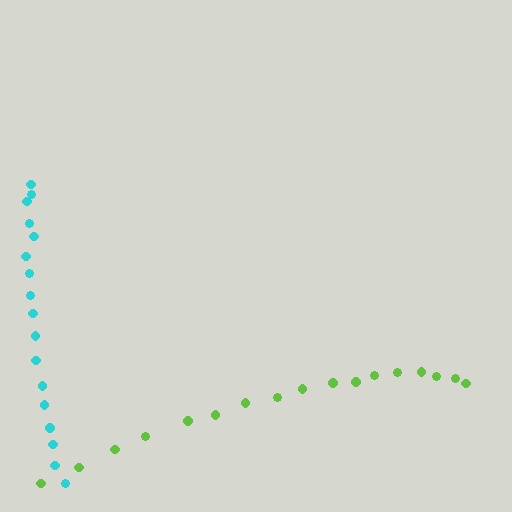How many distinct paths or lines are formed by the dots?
There are 2 distinct paths.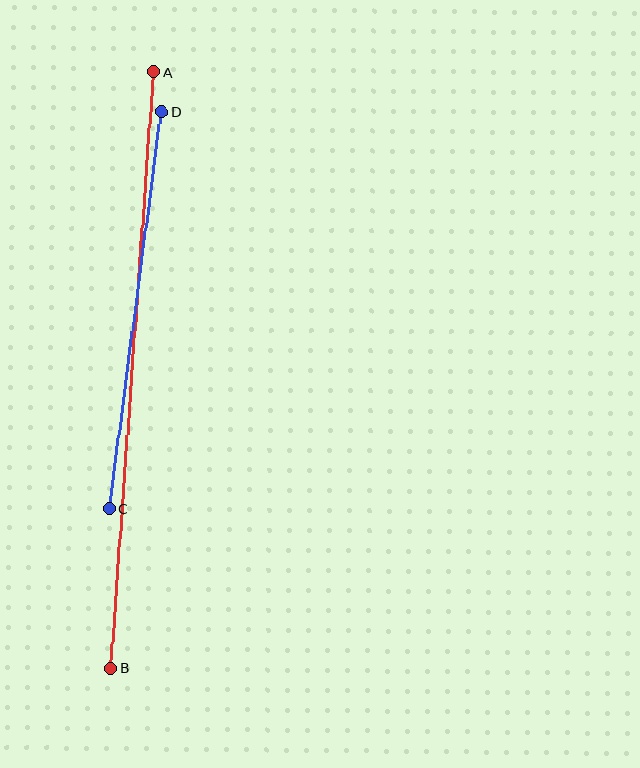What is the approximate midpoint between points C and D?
The midpoint is at approximately (135, 310) pixels.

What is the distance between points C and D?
The distance is approximately 400 pixels.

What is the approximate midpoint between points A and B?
The midpoint is at approximately (132, 370) pixels.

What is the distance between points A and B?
The distance is approximately 598 pixels.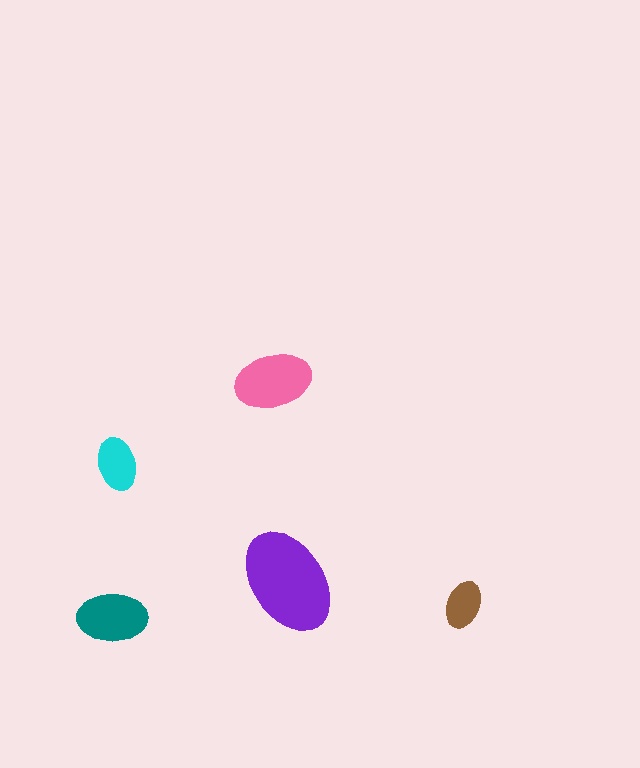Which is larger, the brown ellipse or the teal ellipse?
The teal one.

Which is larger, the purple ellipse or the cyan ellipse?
The purple one.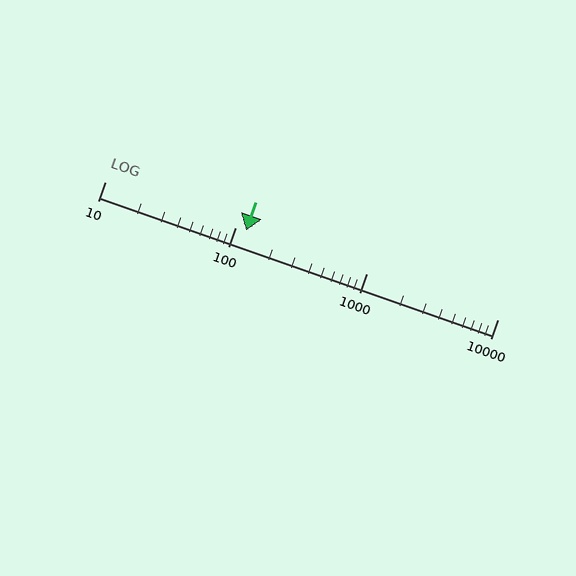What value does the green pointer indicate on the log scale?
The pointer indicates approximately 120.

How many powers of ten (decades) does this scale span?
The scale spans 3 decades, from 10 to 10000.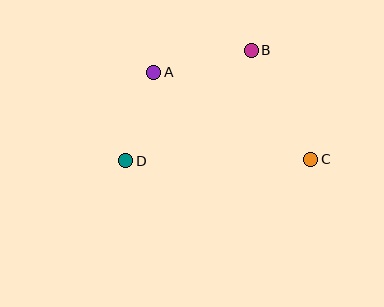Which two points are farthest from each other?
Points C and D are farthest from each other.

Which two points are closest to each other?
Points A and D are closest to each other.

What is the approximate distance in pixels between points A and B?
The distance between A and B is approximately 100 pixels.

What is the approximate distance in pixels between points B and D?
The distance between B and D is approximately 167 pixels.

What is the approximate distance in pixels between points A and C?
The distance between A and C is approximately 179 pixels.